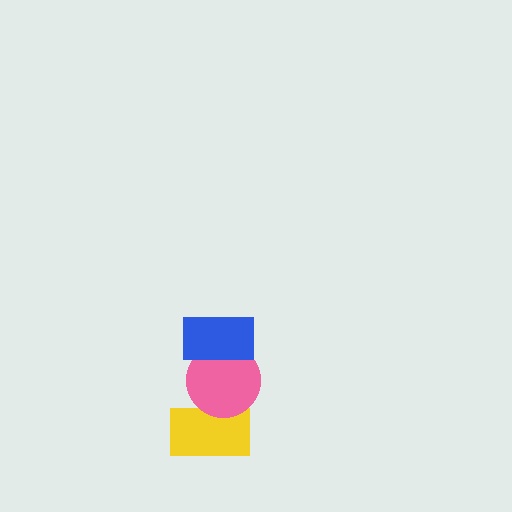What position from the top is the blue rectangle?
The blue rectangle is 1st from the top.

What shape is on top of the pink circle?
The blue rectangle is on top of the pink circle.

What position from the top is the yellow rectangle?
The yellow rectangle is 3rd from the top.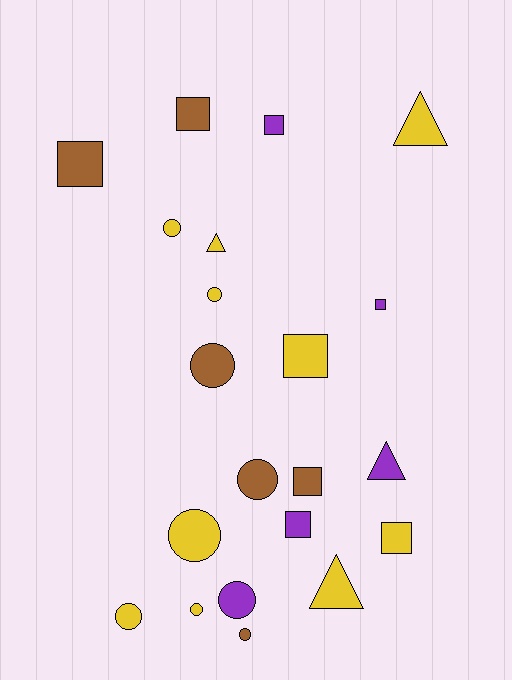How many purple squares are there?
There are 3 purple squares.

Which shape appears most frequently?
Circle, with 9 objects.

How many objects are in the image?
There are 21 objects.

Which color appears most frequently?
Yellow, with 10 objects.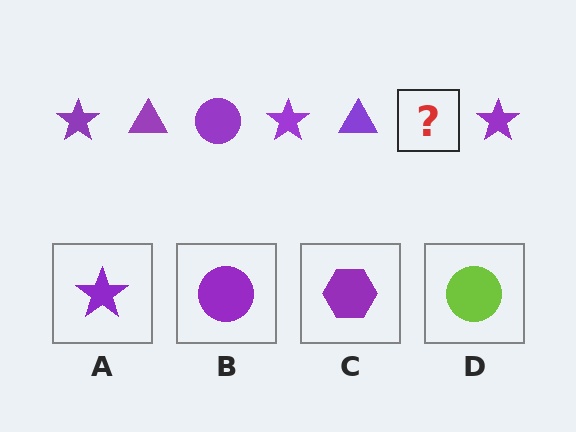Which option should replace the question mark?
Option B.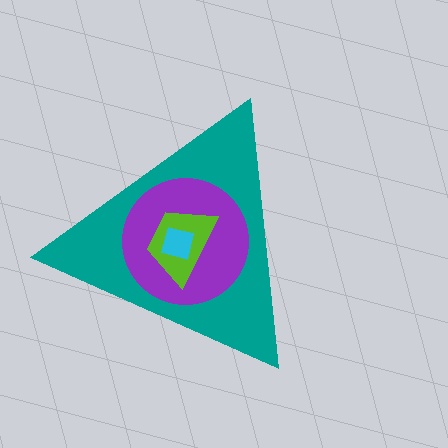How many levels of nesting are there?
4.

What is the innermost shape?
The cyan square.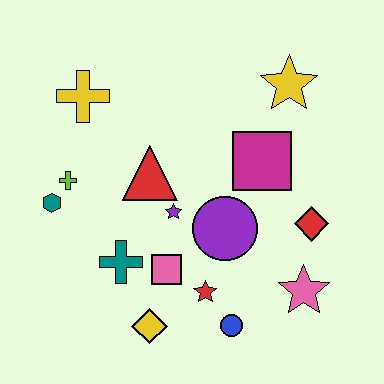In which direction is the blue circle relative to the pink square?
The blue circle is to the right of the pink square.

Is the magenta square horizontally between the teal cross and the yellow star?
Yes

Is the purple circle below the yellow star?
Yes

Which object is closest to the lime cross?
The teal hexagon is closest to the lime cross.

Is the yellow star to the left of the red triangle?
No